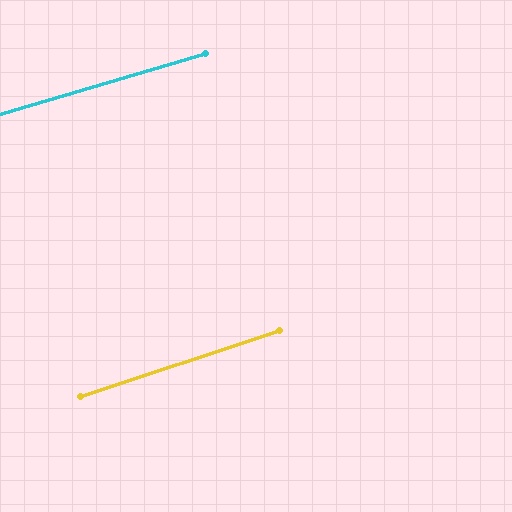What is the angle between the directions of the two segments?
Approximately 2 degrees.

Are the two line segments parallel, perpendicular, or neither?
Parallel — their directions differ by only 1.9°.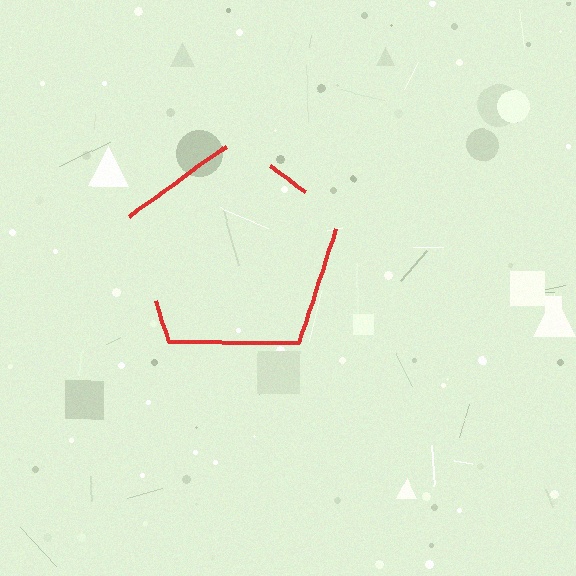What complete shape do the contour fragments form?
The contour fragments form a pentagon.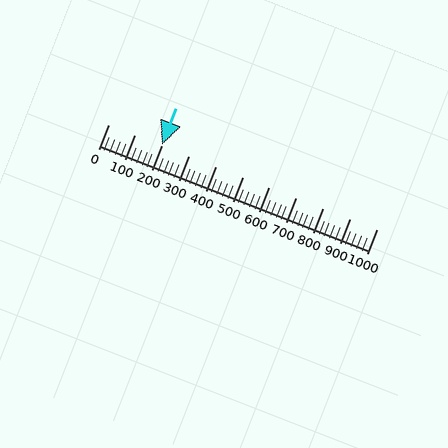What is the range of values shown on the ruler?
The ruler shows values from 0 to 1000.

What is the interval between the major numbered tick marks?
The major tick marks are spaced 100 units apart.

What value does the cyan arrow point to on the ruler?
The cyan arrow points to approximately 200.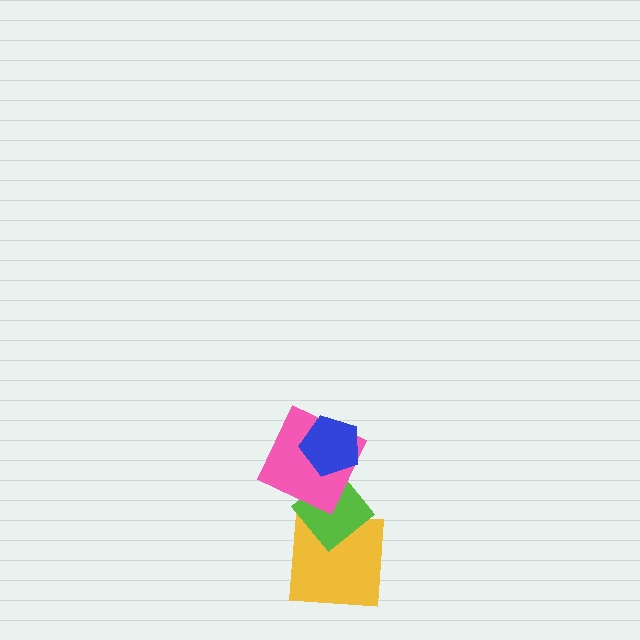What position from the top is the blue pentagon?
The blue pentagon is 1st from the top.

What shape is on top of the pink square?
The blue pentagon is on top of the pink square.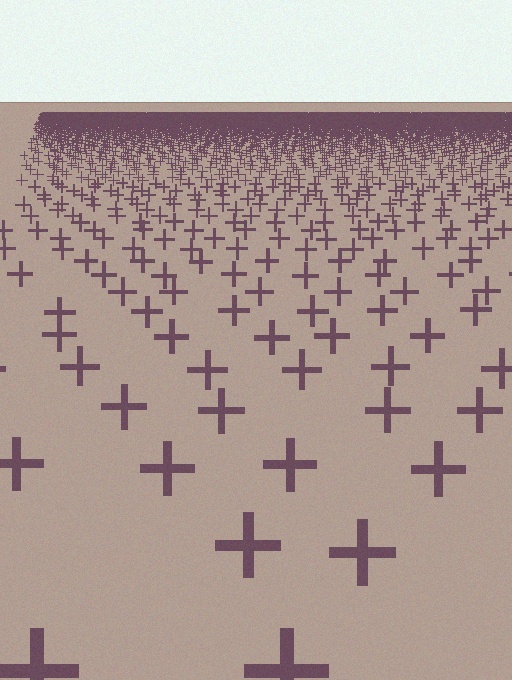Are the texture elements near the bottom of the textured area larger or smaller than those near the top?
Larger. Near the bottom, elements are closer to the viewer and appear at a bigger on-screen size.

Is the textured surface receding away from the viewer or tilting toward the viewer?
The surface is receding away from the viewer. Texture elements get smaller and denser toward the top.